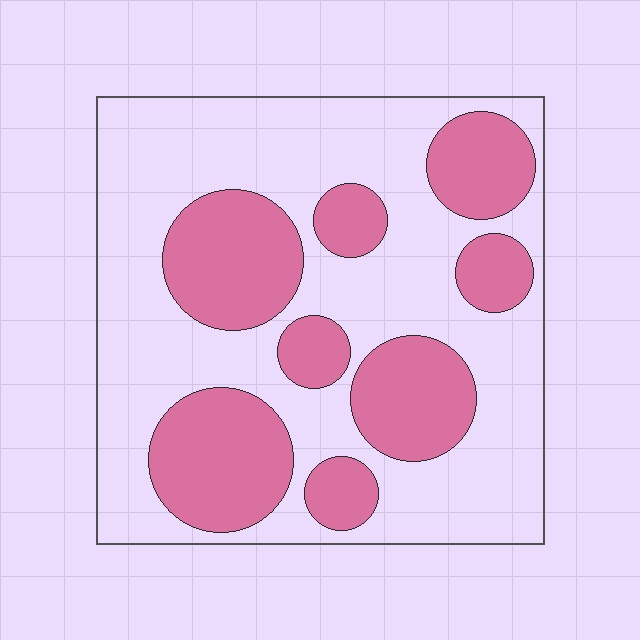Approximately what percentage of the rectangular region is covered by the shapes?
Approximately 35%.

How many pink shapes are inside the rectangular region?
8.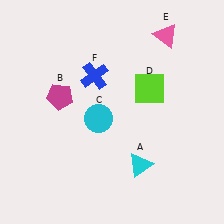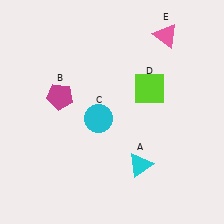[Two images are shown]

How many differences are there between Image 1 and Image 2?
There is 1 difference between the two images.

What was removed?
The blue cross (F) was removed in Image 2.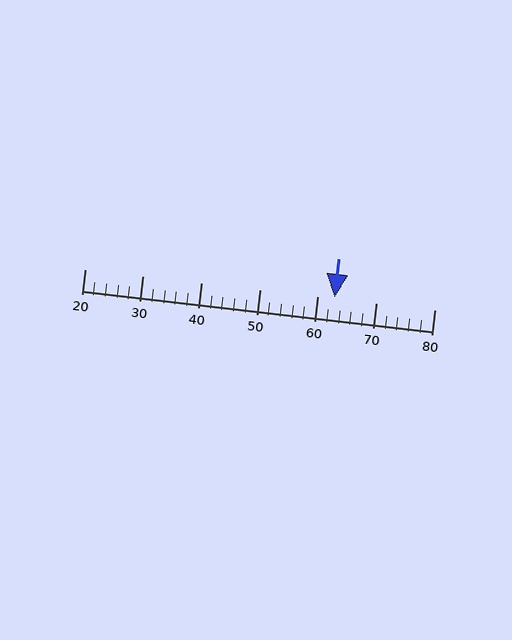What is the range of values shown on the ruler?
The ruler shows values from 20 to 80.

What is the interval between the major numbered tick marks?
The major tick marks are spaced 10 units apart.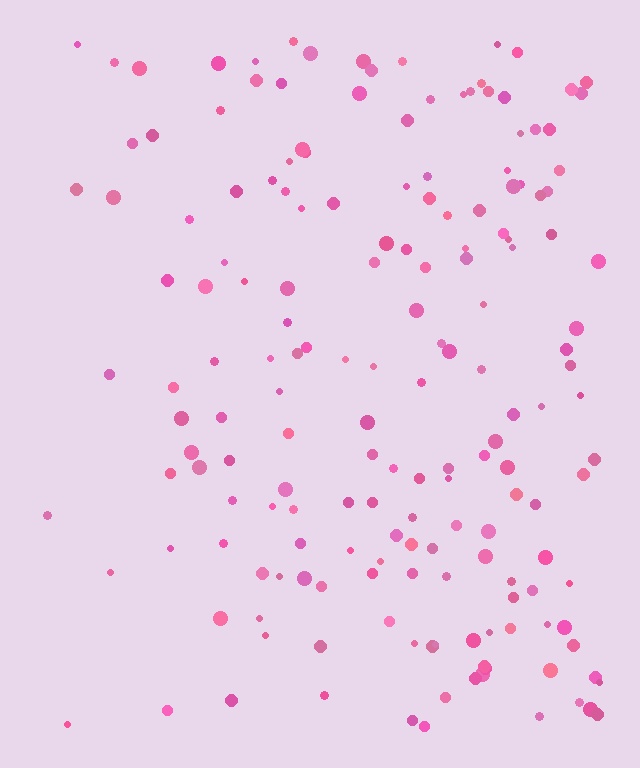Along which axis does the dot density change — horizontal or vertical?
Horizontal.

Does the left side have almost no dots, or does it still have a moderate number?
Still a moderate number, just noticeably fewer than the right.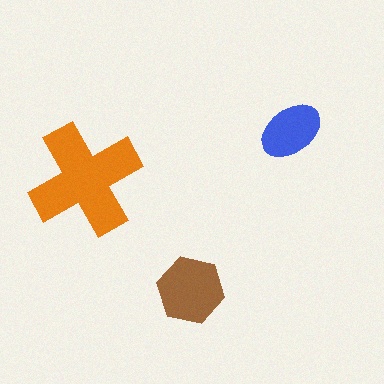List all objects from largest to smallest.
The orange cross, the brown hexagon, the blue ellipse.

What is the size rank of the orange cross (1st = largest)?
1st.